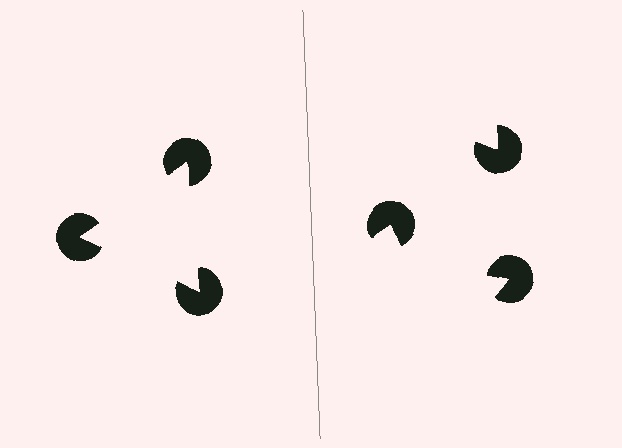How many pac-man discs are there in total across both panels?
6 — 3 on each side.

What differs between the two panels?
The pac-man discs are positioned identically on both sides; only the wedge orientations differ. On the left they align to a triangle; on the right they are misaligned.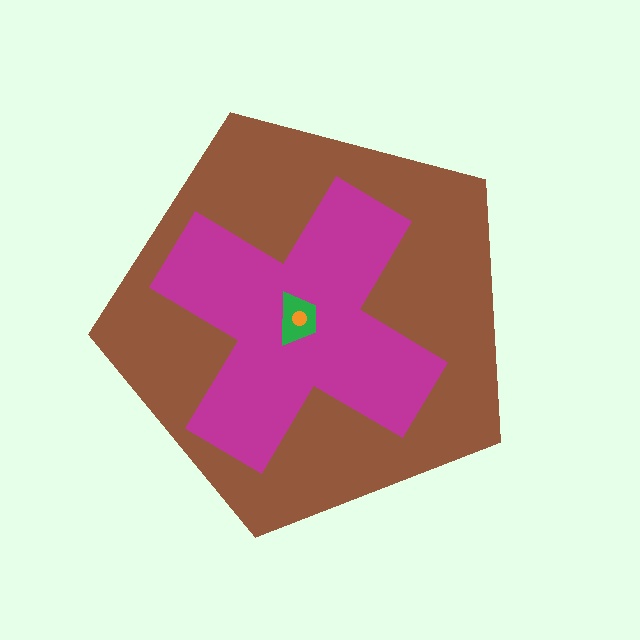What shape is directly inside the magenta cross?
The green trapezoid.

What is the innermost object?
The orange circle.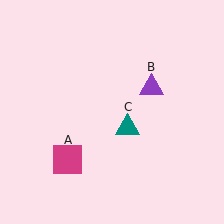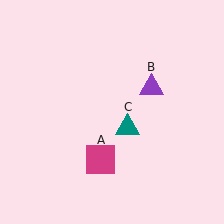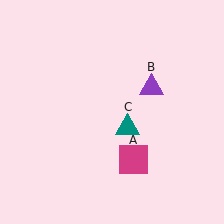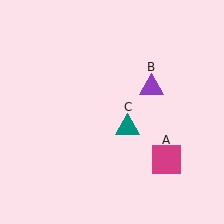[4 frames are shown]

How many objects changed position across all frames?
1 object changed position: magenta square (object A).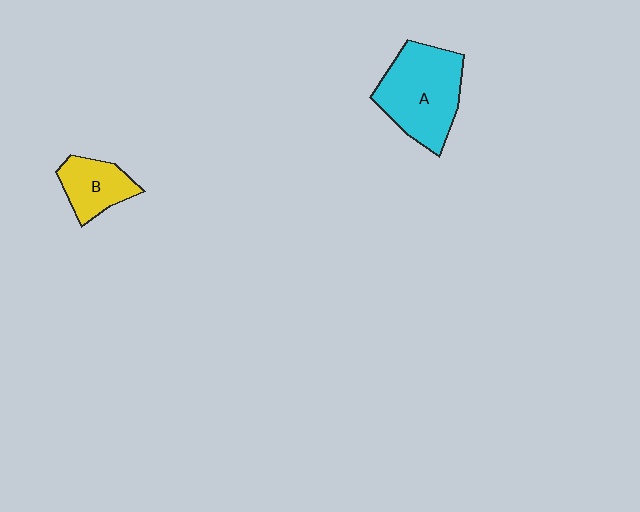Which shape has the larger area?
Shape A (cyan).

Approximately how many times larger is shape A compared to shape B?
Approximately 1.9 times.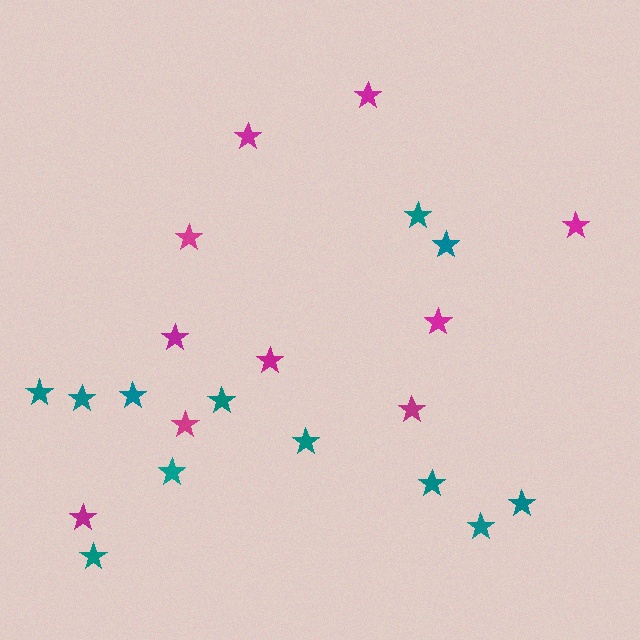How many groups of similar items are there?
There are 2 groups: one group of magenta stars (10) and one group of teal stars (12).